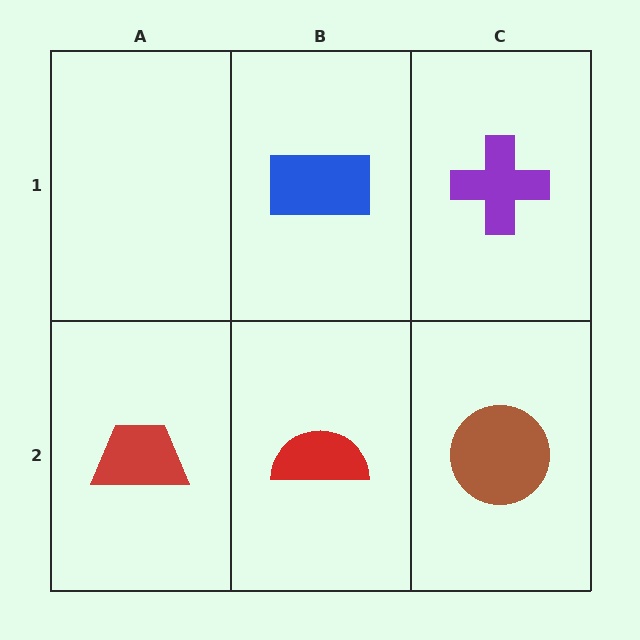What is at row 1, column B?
A blue rectangle.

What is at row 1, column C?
A purple cross.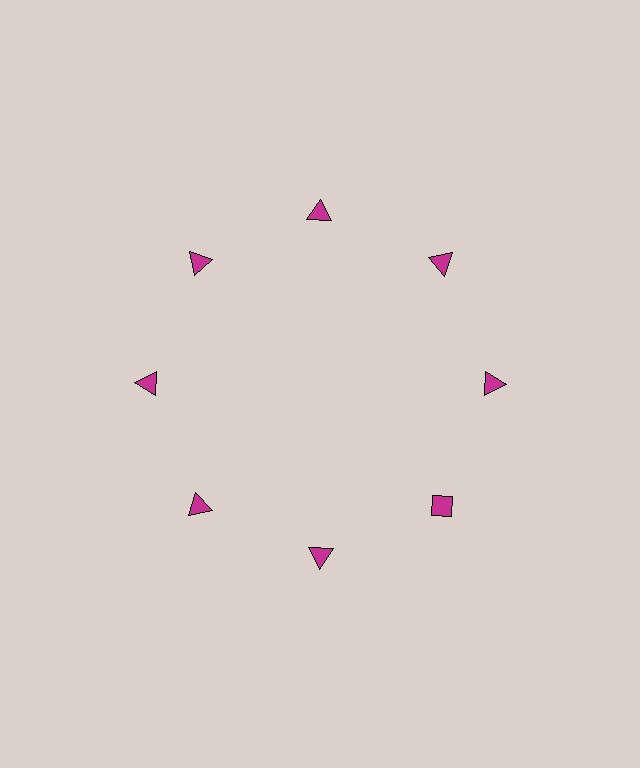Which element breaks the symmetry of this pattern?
The magenta diamond at roughly the 4 o'clock position breaks the symmetry. All other shapes are magenta triangles.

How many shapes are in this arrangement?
There are 8 shapes arranged in a ring pattern.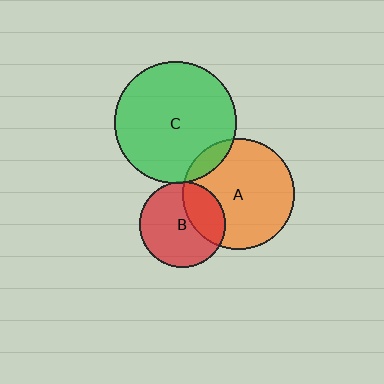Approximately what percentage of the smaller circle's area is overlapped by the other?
Approximately 10%.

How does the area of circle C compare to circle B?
Approximately 2.0 times.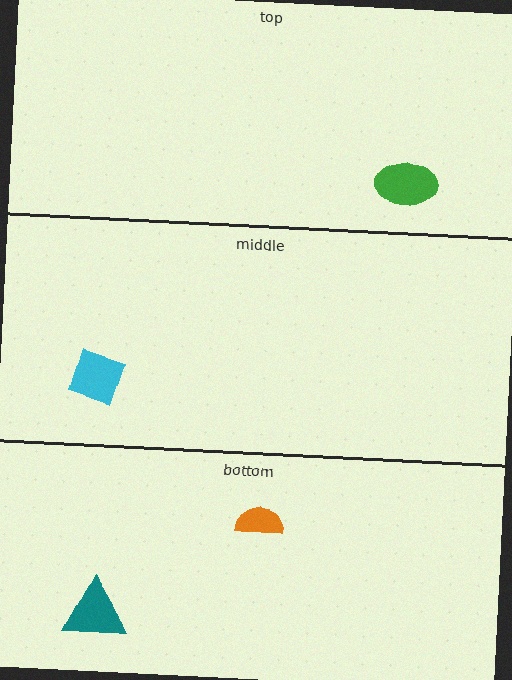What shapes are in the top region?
The green ellipse.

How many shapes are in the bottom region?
2.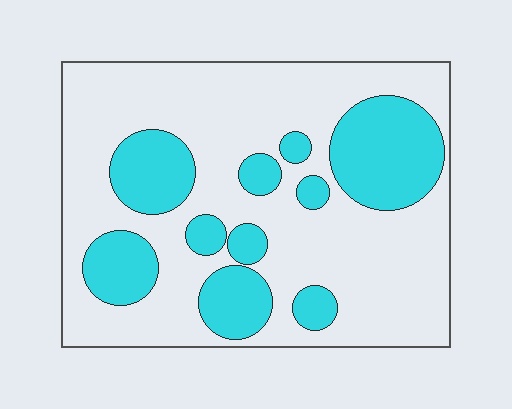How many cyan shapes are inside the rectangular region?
10.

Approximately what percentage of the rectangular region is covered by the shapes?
Approximately 30%.